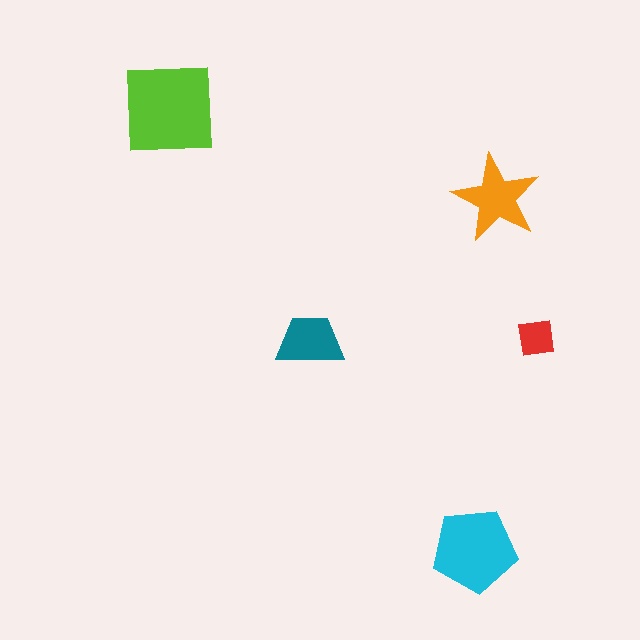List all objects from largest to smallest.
The lime square, the cyan pentagon, the orange star, the teal trapezoid, the red square.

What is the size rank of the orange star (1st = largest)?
3rd.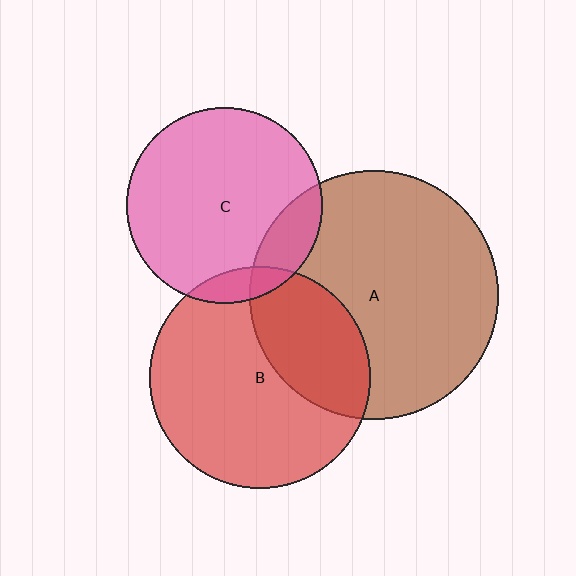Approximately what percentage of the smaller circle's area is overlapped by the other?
Approximately 15%.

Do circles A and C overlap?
Yes.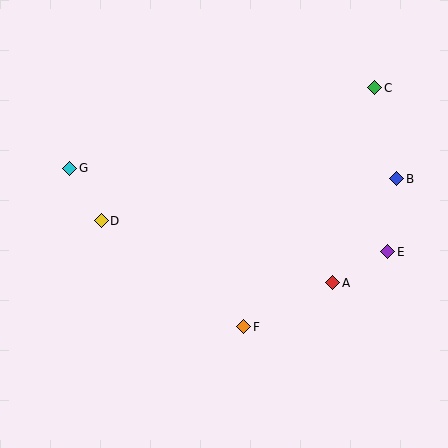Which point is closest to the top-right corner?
Point C is closest to the top-right corner.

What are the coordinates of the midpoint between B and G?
The midpoint between B and G is at (233, 173).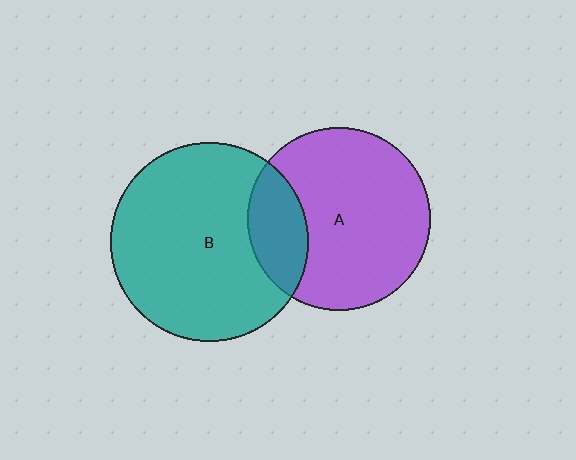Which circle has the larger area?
Circle B (teal).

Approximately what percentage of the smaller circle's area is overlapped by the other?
Approximately 20%.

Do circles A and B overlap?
Yes.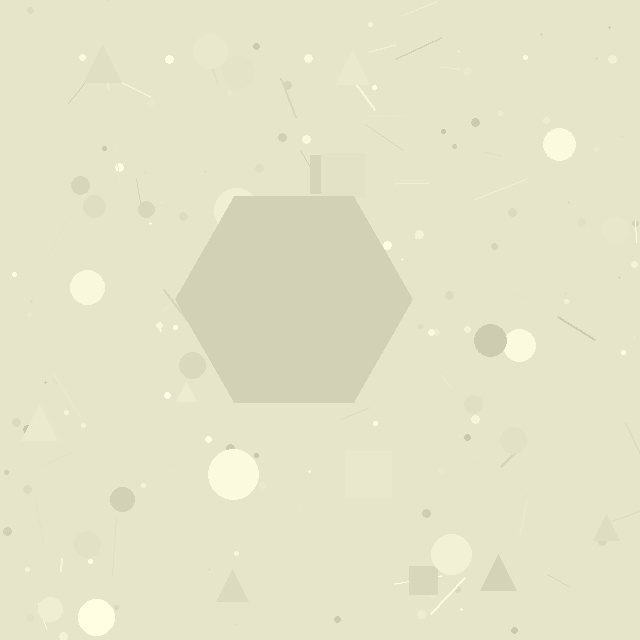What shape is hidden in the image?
A hexagon is hidden in the image.